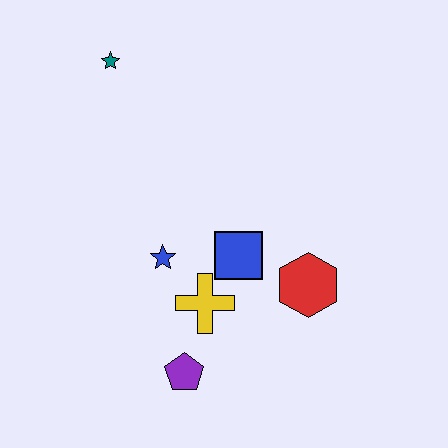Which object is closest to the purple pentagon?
The yellow cross is closest to the purple pentagon.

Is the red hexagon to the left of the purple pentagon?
No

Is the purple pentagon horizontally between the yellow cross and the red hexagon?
No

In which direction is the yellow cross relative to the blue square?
The yellow cross is below the blue square.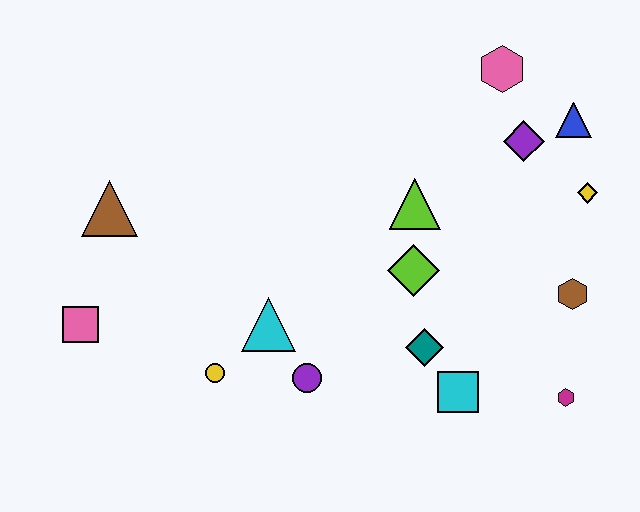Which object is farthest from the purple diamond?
The pink square is farthest from the purple diamond.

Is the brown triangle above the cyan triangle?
Yes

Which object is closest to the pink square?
The brown triangle is closest to the pink square.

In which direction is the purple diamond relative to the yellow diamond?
The purple diamond is to the left of the yellow diamond.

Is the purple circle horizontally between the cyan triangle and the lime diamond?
Yes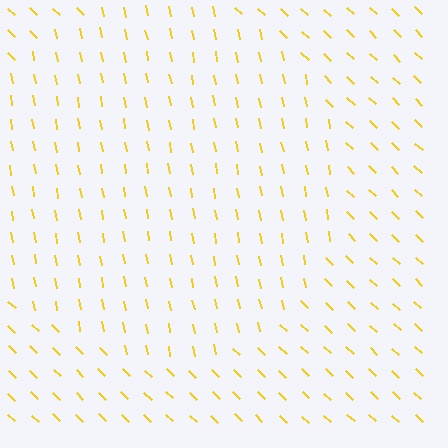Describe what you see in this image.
The image is filled with small yellow line segments. A circle region in the image has lines oriented differently from the surrounding lines, creating a visible texture boundary.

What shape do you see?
I see a circle.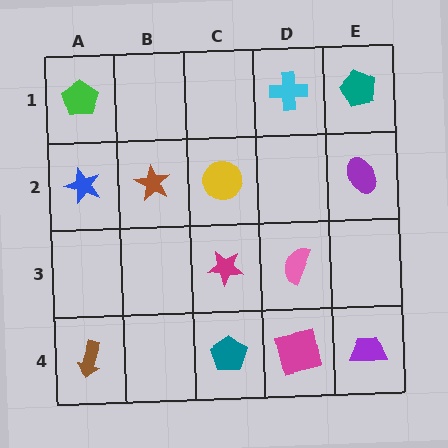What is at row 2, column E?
A purple ellipse.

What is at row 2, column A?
A blue star.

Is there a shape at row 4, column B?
No, that cell is empty.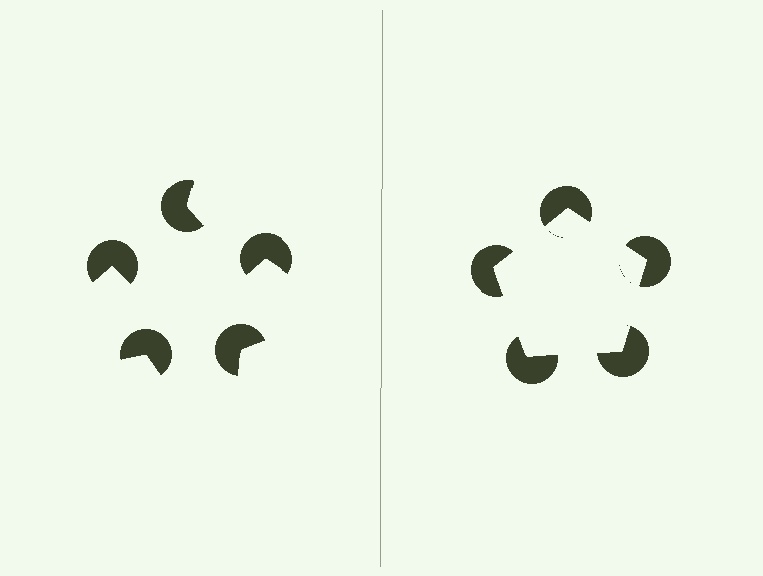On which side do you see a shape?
An illusory pentagon appears on the right side. On the left side the wedge cuts are rotated, so no coherent shape forms.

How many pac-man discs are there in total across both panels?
10 — 5 on each side.